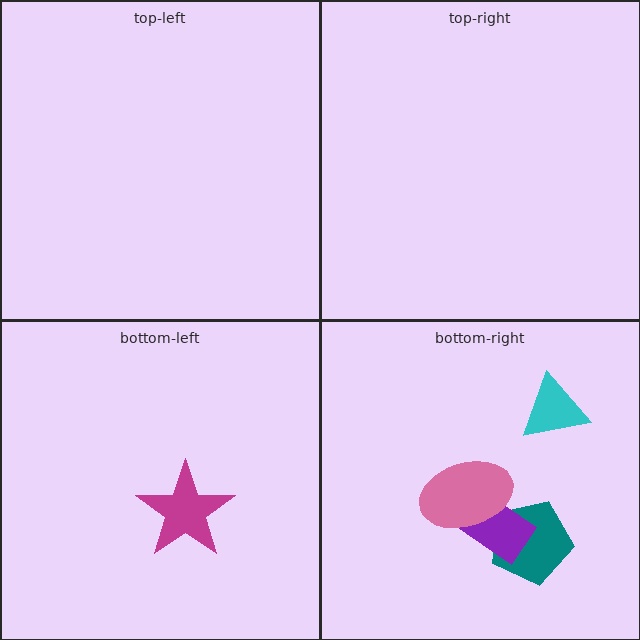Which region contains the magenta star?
The bottom-left region.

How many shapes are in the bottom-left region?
1.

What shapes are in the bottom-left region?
The magenta star.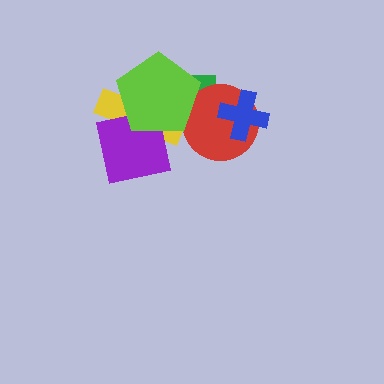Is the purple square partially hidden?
Yes, it is partially covered by another shape.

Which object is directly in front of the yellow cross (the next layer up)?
The purple square is directly in front of the yellow cross.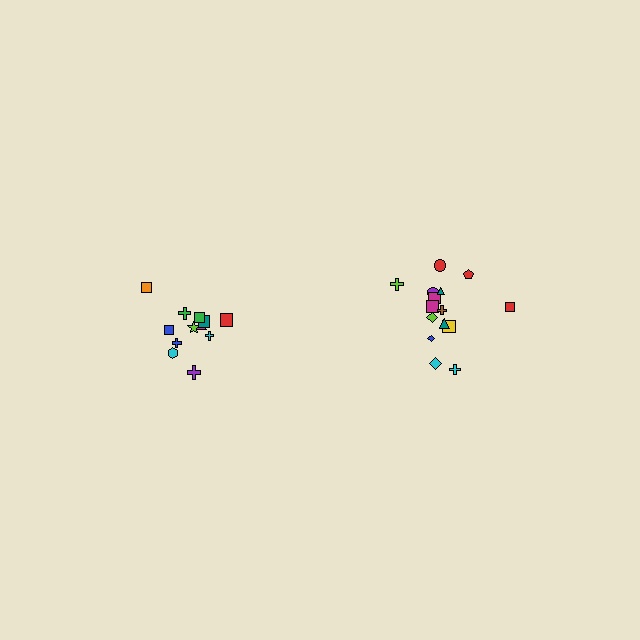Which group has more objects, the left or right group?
The right group.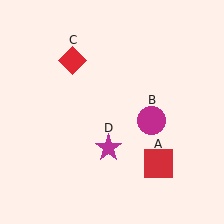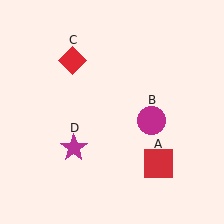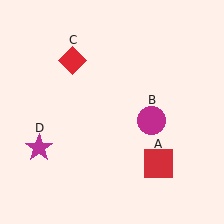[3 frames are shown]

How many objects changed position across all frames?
1 object changed position: magenta star (object D).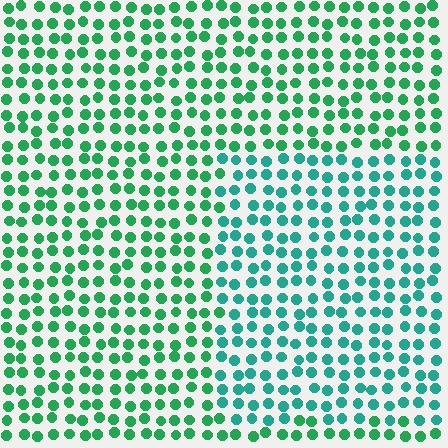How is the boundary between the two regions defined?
The boundary is defined purely by a slight shift in hue (about 27 degrees). Spacing, size, and orientation are identical on both sides.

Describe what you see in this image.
The image is filled with small green elements in a uniform arrangement. A rectangle-shaped region is visible where the elements are tinted to a slightly different hue, forming a subtle color boundary.